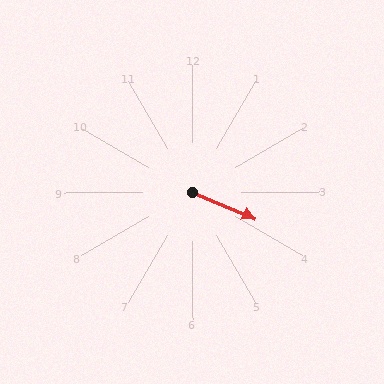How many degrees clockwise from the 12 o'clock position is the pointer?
Approximately 113 degrees.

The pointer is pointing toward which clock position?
Roughly 4 o'clock.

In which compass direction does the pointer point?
Southeast.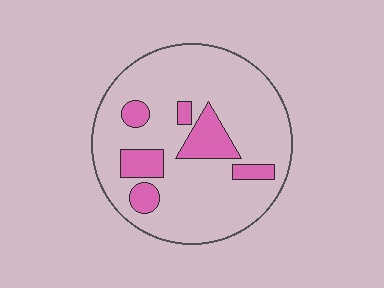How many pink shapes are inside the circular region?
6.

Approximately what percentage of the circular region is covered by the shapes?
Approximately 20%.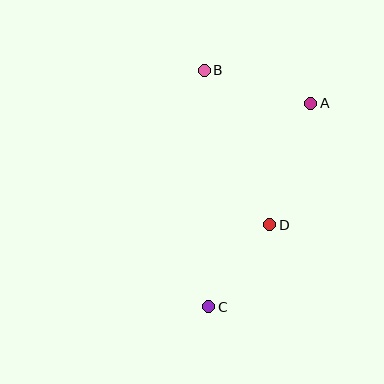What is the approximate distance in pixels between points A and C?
The distance between A and C is approximately 227 pixels.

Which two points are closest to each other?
Points C and D are closest to each other.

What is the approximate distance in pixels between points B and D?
The distance between B and D is approximately 167 pixels.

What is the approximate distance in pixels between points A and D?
The distance between A and D is approximately 128 pixels.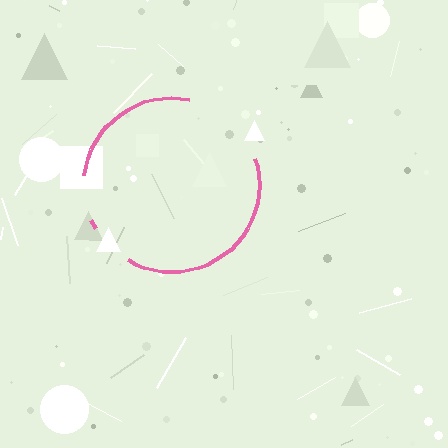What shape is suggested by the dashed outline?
The dashed outline suggests a circle.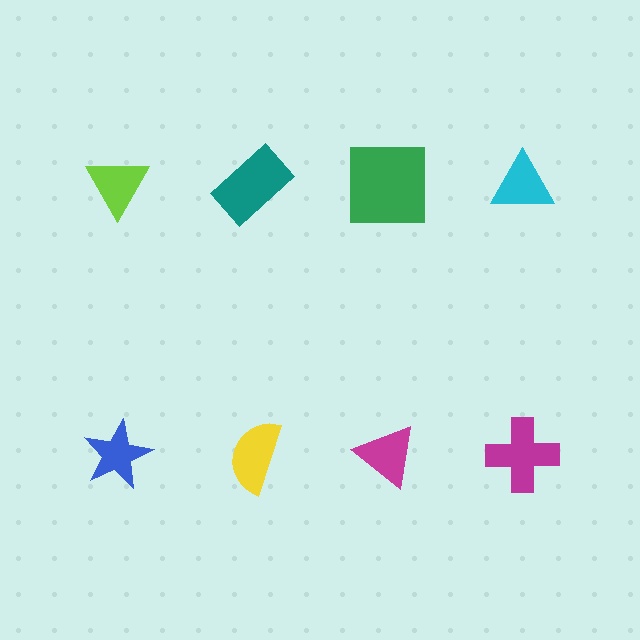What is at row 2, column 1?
A blue star.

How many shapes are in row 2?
4 shapes.